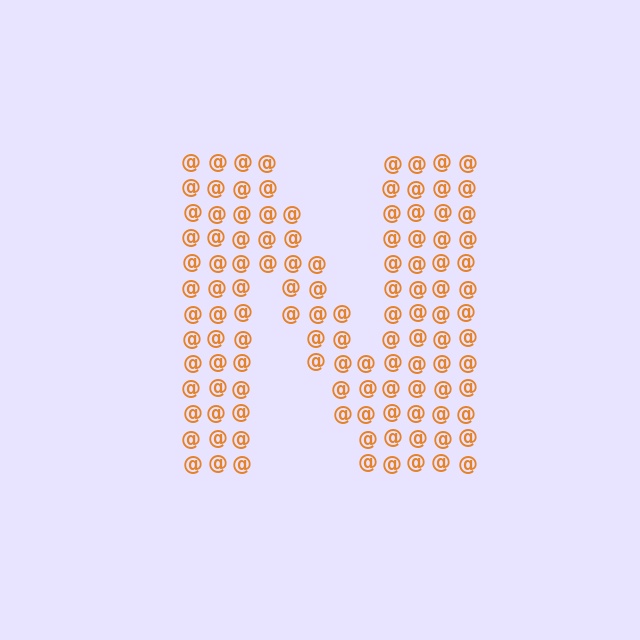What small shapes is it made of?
It is made of small at signs.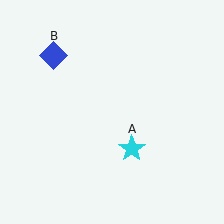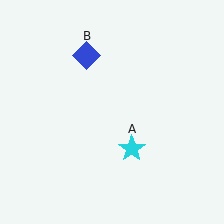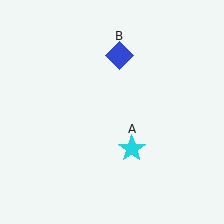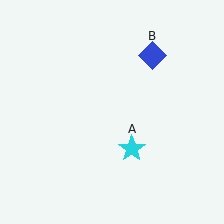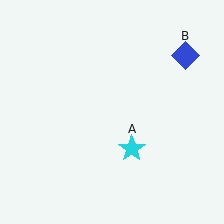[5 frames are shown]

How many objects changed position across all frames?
1 object changed position: blue diamond (object B).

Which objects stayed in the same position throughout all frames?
Cyan star (object A) remained stationary.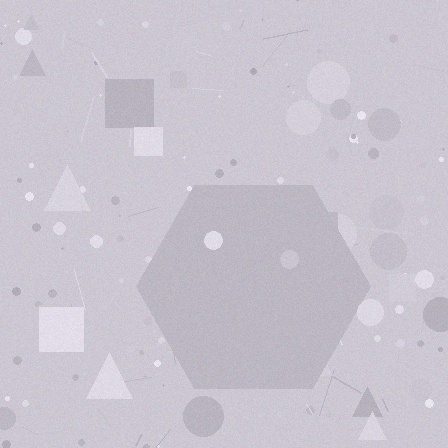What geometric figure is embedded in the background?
A hexagon is embedded in the background.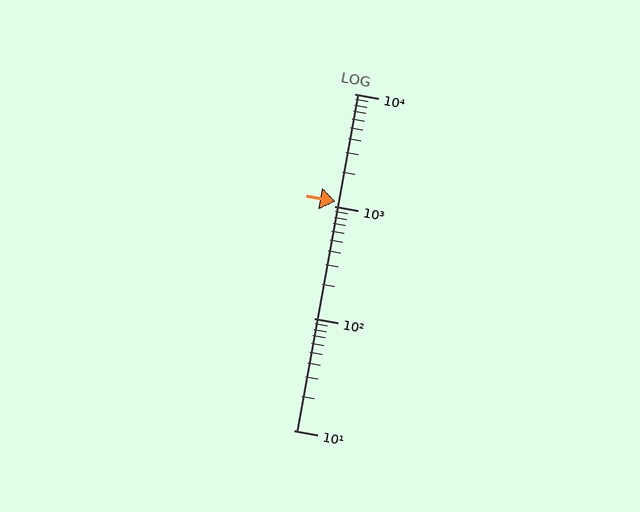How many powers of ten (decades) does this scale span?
The scale spans 3 decades, from 10 to 10000.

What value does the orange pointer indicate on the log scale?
The pointer indicates approximately 1100.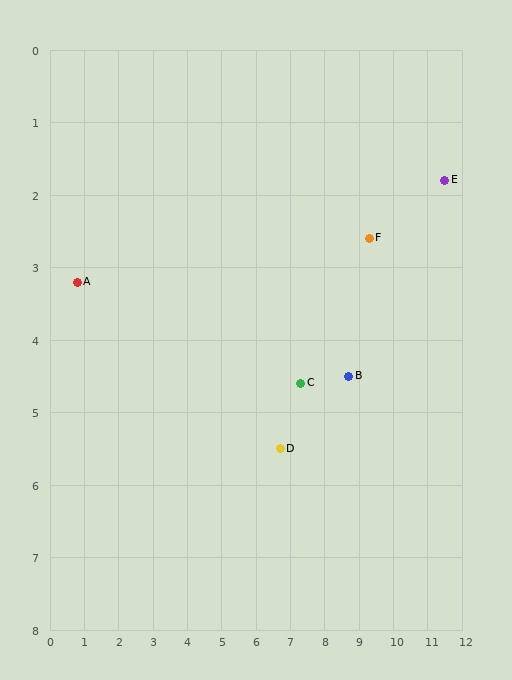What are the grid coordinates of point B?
Point B is at approximately (8.7, 4.5).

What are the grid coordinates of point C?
Point C is at approximately (7.3, 4.6).